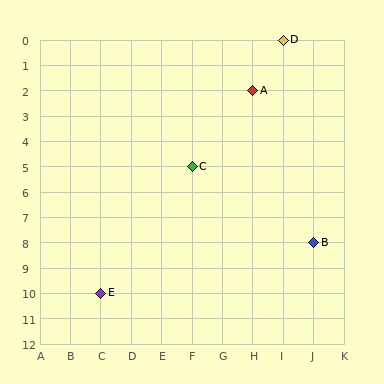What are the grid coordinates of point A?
Point A is at grid coordinates (H, 2).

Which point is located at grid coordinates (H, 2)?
Point A is at (H, 2).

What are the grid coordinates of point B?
Point B is at grid coordinates (J, 8).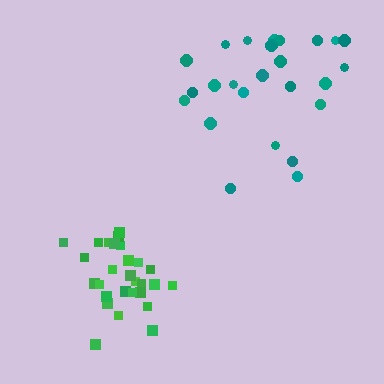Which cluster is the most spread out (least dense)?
Teal.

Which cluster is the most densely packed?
Green.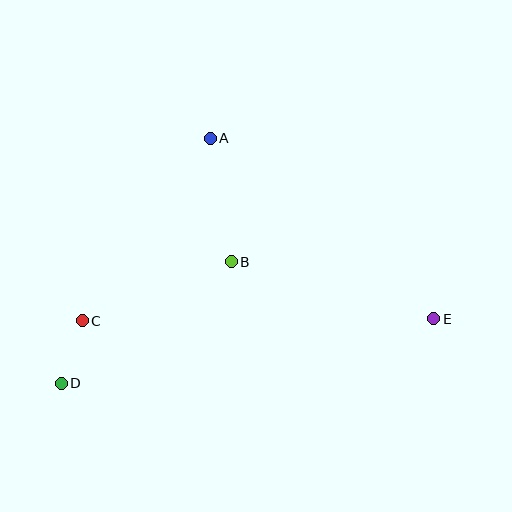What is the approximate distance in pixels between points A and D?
The distance between A and D is approximately 286 pixels.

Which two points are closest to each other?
Points C and D are closest to each other.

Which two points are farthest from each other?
Points D and E are farthest from each other.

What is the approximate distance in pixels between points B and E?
The distance between B and E is approximately 210 pixels.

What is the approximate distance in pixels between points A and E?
The distance between A and E is approximately 287 pixels.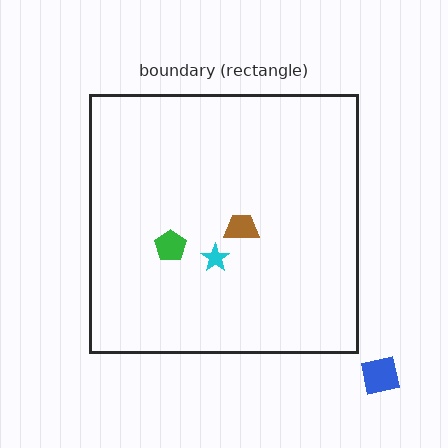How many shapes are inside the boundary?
3 inside, 1 outside.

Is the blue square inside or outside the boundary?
Outside.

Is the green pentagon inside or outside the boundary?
Inside.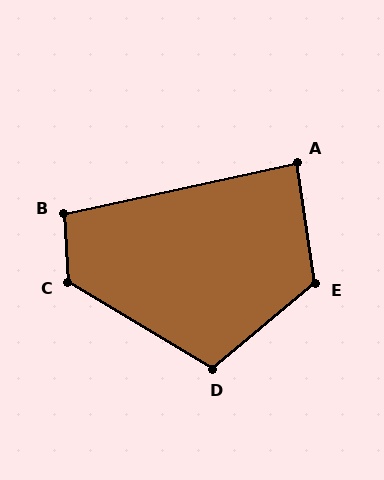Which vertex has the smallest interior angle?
A, at approximately 86 degrees.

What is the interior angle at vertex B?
Approximately 99 degrees (obtuse).